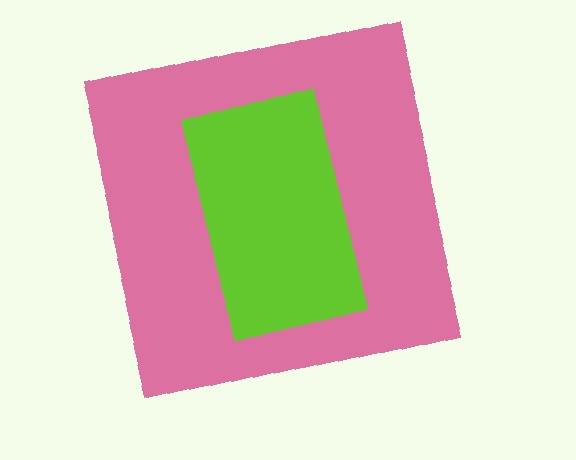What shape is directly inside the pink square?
The lime rectangle.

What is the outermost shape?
The pink square.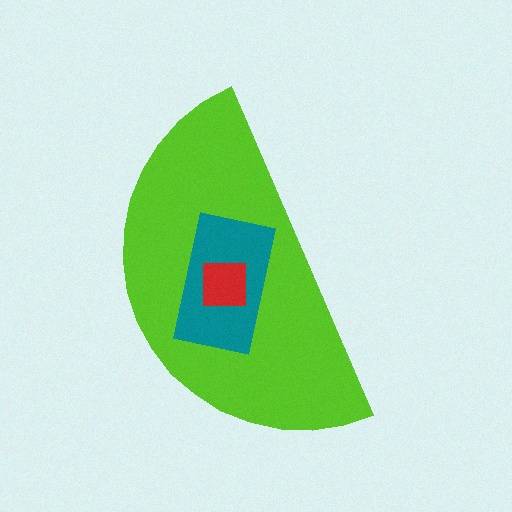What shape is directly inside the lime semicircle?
The teal rectangle.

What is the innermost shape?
The red square.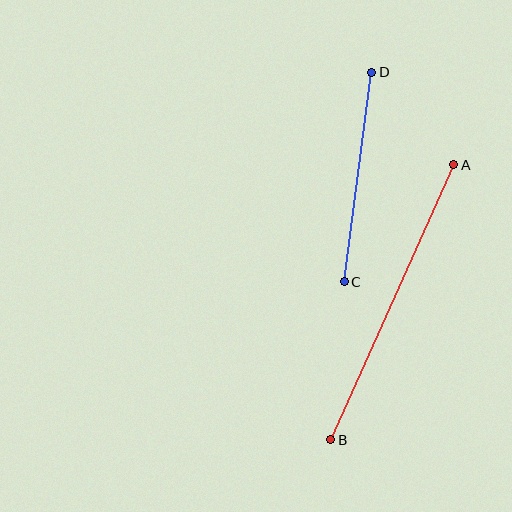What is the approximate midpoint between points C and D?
The midpoint is at approximately (358, 177) pixels.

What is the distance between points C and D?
The distance is approximately 211 pixels.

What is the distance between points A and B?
The distance is approximately 301 pixels.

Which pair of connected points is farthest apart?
Points A and B are farthest apart.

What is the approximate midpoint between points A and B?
The midpoint is at approximately (392, 302) pixels.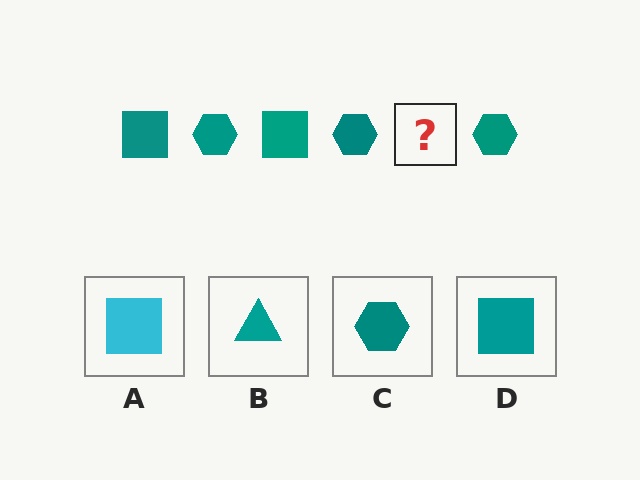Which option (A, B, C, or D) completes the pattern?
D.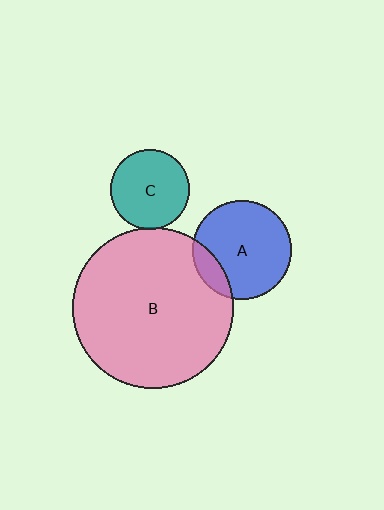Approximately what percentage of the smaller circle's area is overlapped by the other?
Approximately 15%.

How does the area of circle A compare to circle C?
Approximately 1.6 times.